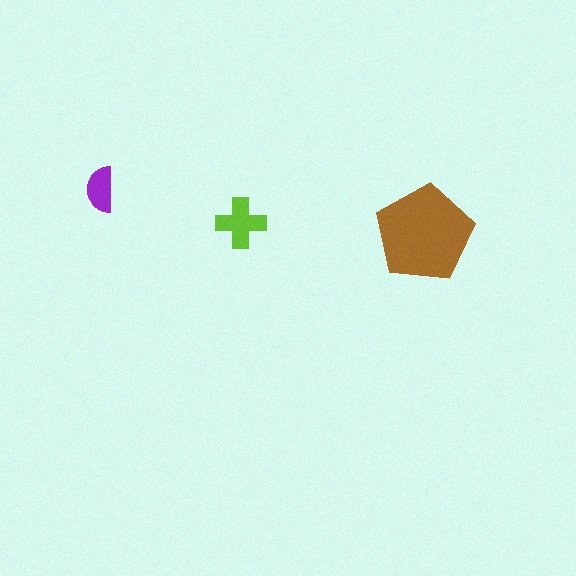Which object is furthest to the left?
The purple semicircle is leftmost.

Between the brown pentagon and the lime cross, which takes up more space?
The brown pentagon.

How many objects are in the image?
There are 3 objects in the image.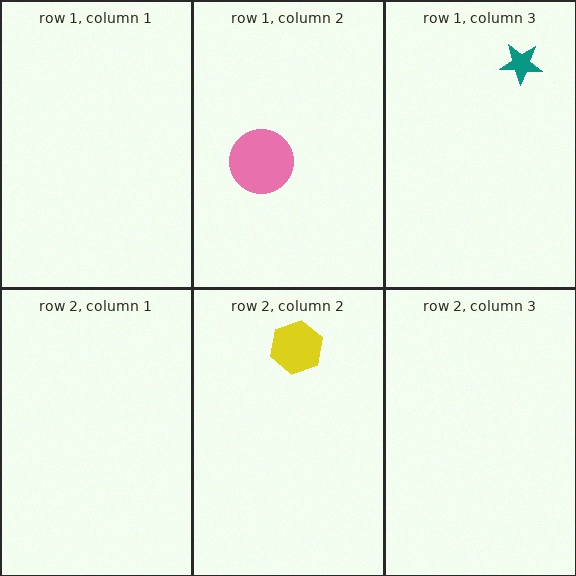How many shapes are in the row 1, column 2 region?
1.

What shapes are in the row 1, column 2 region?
The pink circle.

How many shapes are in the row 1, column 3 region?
1.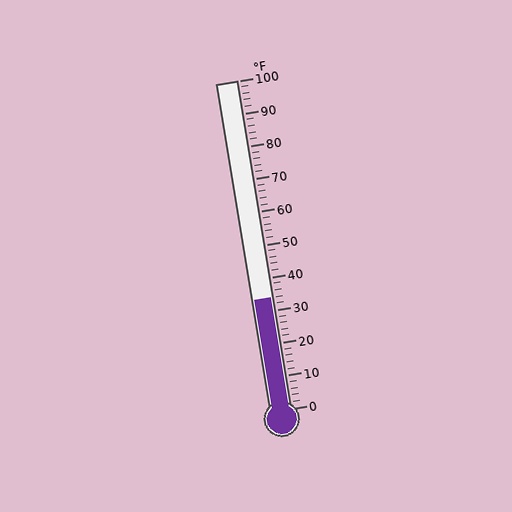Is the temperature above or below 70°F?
The temperature is below 70°F.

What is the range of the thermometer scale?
The thermometer scale ranges from 0°F to 100°F.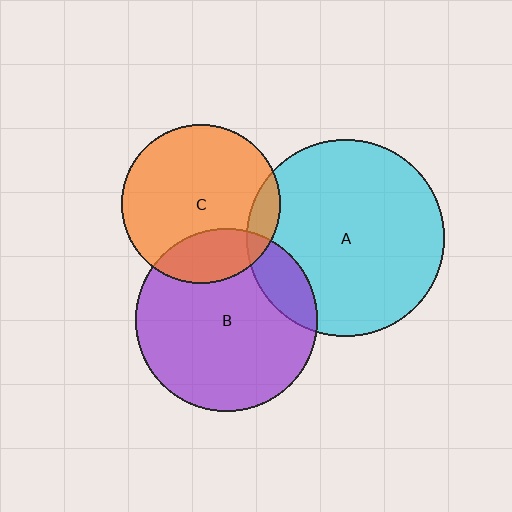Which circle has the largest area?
Circle A (cyan).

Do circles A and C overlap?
Yes.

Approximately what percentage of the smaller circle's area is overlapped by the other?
Approximately 10%.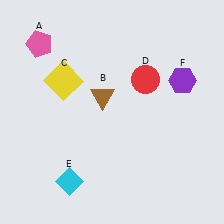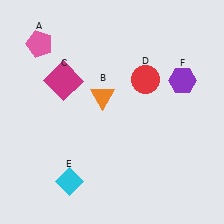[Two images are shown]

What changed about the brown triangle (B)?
In Image 1, B is brown. In Image 2, it changed to orange.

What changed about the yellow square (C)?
In Image 1, C is yellow. In Image 2, it changed to magenta.